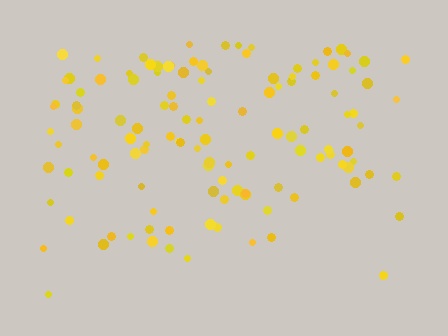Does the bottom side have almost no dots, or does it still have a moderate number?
Still a moderate number, just noticeably fewer than the top.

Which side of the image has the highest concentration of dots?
The top.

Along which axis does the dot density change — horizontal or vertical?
Vertical.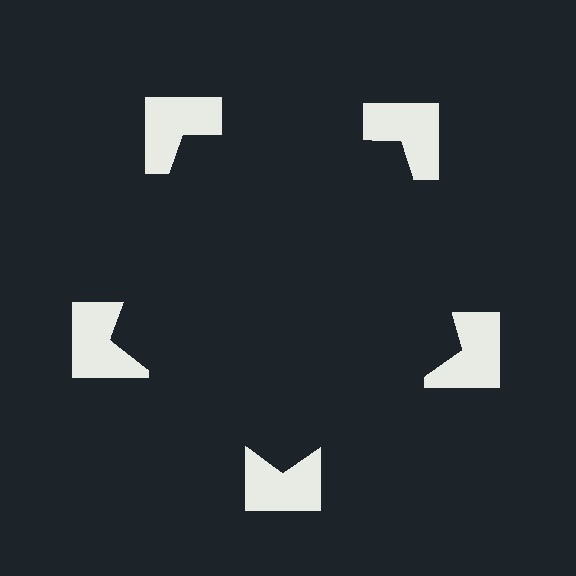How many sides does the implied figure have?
5 sides.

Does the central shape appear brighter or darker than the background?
It typically appears slightly darker than the background, even though no actual brightness change is drawn.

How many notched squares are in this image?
There are 5 — one at each vertex of the illusory pentagon.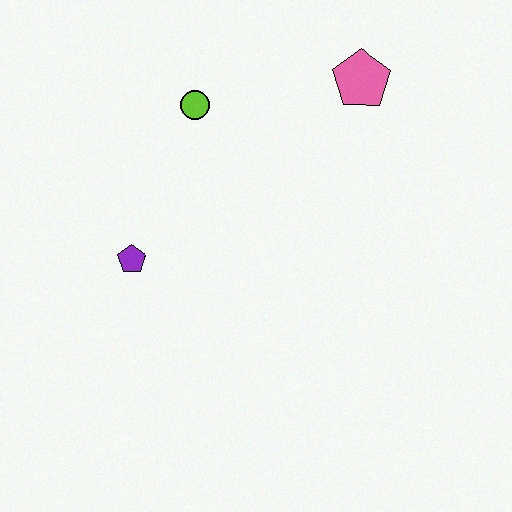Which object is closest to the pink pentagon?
The lime circle is closest to the pink pentagon.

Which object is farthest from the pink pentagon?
The purple pentagon is farthest from the pink pentagon.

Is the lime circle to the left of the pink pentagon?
Yes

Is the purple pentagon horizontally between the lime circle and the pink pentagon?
No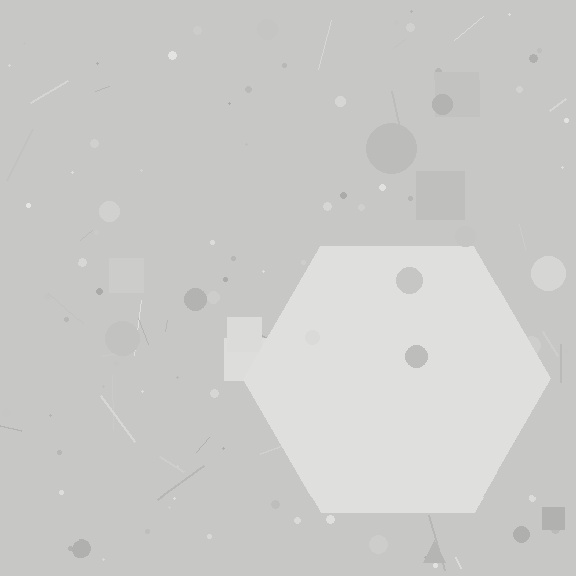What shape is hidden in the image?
A hexagon is hidden in the image.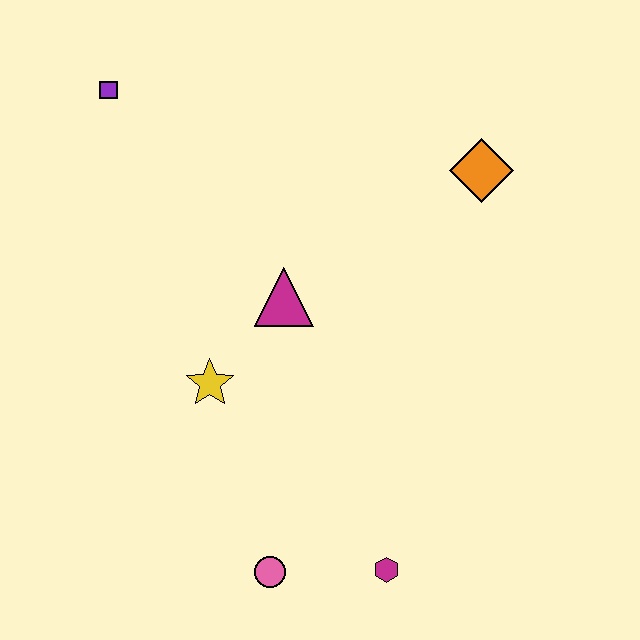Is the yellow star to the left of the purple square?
No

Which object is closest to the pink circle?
The magenta hexagon is closest to the pink circle.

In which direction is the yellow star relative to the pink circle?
The yellow star is above the pink circle.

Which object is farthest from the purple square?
The magenta hexagon is farthest from the purple square.